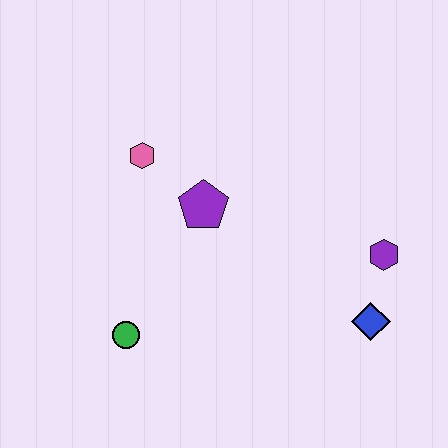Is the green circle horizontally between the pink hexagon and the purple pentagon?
No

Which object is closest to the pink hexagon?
The purple pentagon is closest to the pink hexagon.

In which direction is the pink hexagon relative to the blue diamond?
The pink hexagon is to the left of the blue diamond.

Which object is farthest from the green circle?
The purple hexagon is farthest from the green circle.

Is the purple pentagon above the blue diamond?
Yes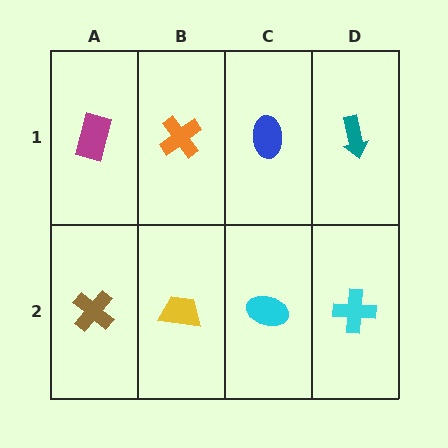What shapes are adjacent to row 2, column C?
A blue ellipse (row 1, column C), a yellow trapezoid (row 2, column B), a cyan cross (row 2, column D).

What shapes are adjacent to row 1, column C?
A cyan ellipse (row 2, column C), an orange cross (row 1, column B), a teal arrow (row 1, column D).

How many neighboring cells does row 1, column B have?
3.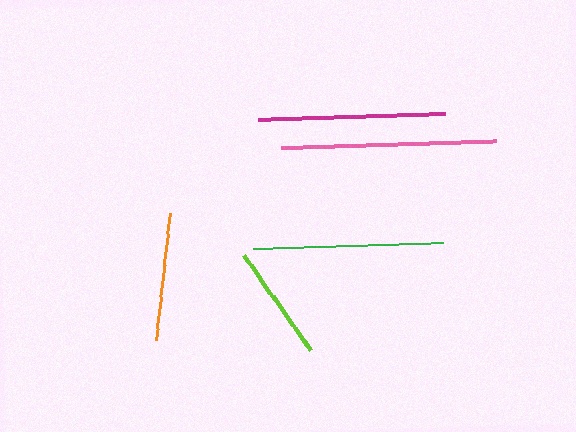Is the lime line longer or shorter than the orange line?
The orange line is longer than the lime line.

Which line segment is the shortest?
The lime line is the shortest at approximately 116 pixels.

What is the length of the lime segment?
The lime segment is approximately 116 pixels long.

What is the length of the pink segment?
The pink segment is approximately 216 pixels long.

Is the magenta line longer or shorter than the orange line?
The magenta line is longer than the orange line.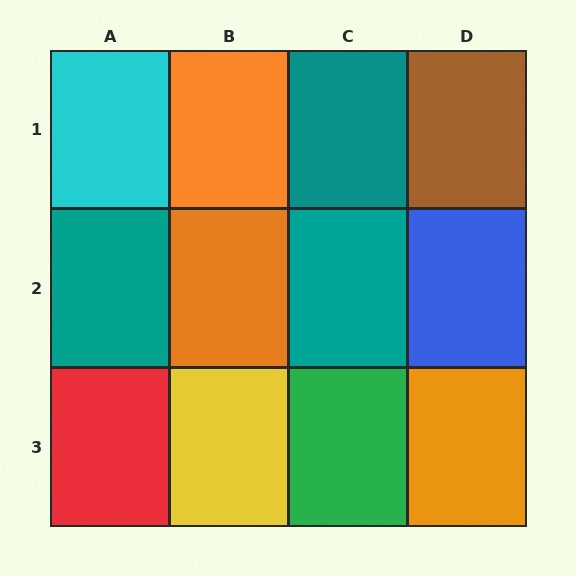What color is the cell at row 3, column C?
Green.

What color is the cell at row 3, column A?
Red.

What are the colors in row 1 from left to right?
Cyan, orange, teal, brown.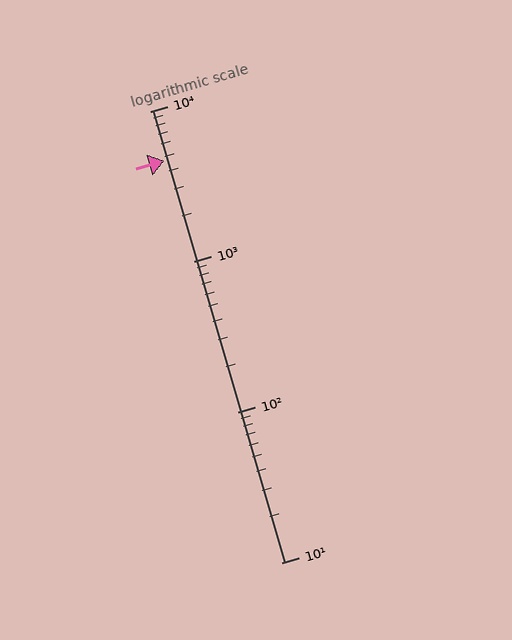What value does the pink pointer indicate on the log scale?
The pointer indicates approximately 4700.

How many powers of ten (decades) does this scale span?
The scale spans 3 decades, from 10 to 10000.